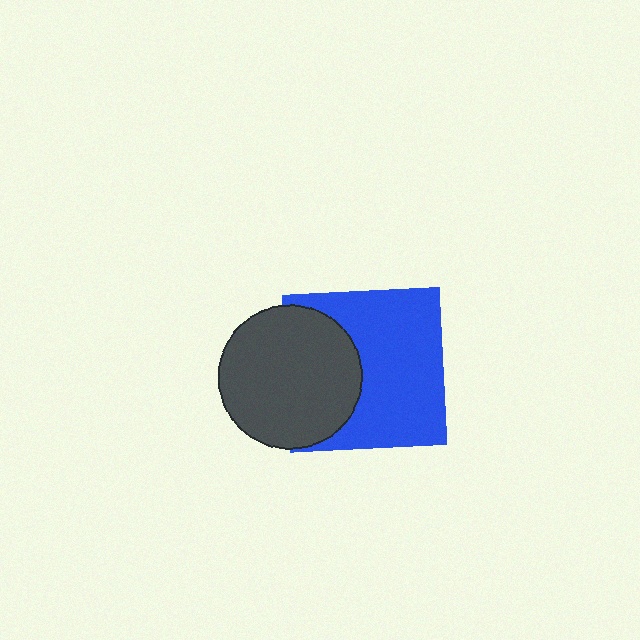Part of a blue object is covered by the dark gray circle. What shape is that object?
It is a square.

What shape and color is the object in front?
The object in front is a dark gray circle.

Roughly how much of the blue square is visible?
About half of it is visible (roughly 65%).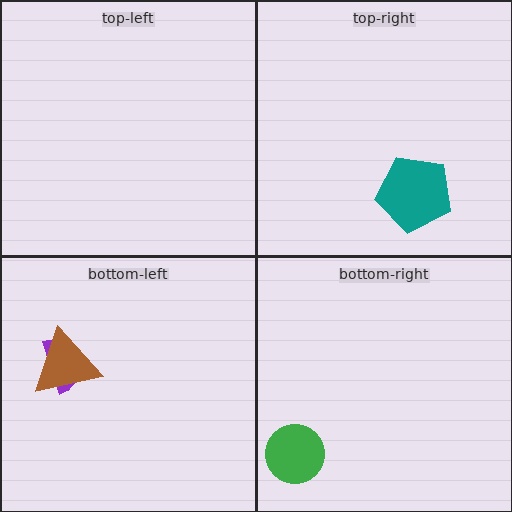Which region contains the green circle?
The bottom-right region.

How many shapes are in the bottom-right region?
1.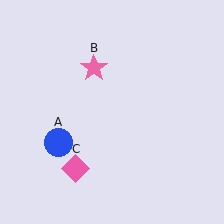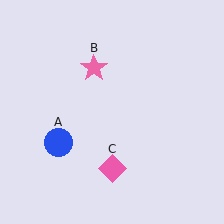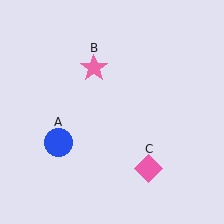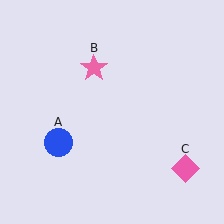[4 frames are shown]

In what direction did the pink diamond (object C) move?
The pink diamond (object C) moved right.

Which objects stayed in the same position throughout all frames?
Blue circle (object A) and pink star (object B) remained stationary.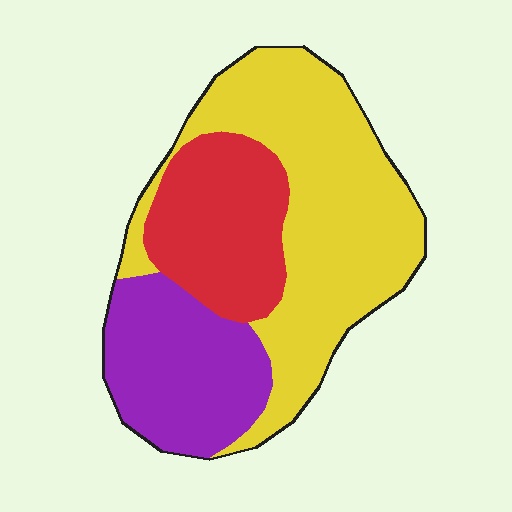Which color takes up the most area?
Yellow, at roughly 50%.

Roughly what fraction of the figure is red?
Red covers 24% of the figure.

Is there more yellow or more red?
Yellow.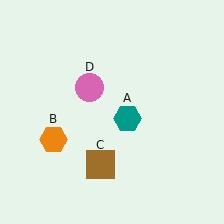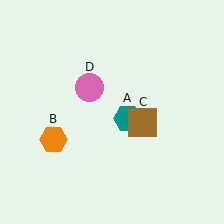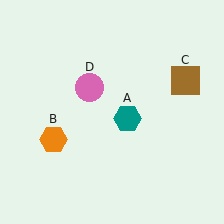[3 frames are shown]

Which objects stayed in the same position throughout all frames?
Teal hexagon (object A) and orange hexagon (object B) and pink circle (object D) remained stationary.